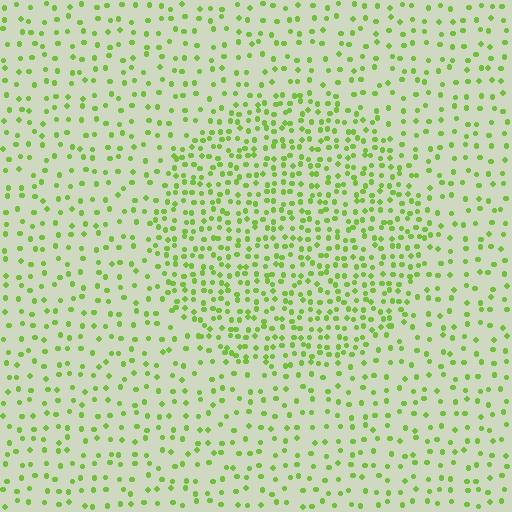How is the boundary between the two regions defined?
The boundary is defined by a change in element density (approximately 2.0x ratio). All elements are the same color, size, and shape.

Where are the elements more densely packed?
The elements are more densely packed inside the circle boundary.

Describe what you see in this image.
The image contains small lime elements arranged at two different densities. A circle-shaped region is visible where the elements are more densely packed than the surrounding area.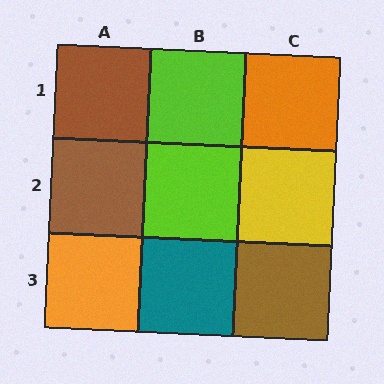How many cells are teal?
1 cell is teal.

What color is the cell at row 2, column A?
Brown.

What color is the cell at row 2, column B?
Lime.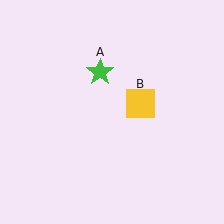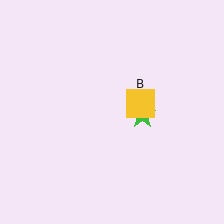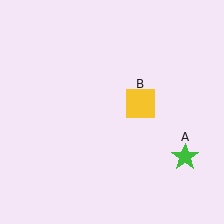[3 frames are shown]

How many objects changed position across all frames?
1 object changed position: green star (object A).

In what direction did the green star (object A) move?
The green star (object A) moved down and to the right.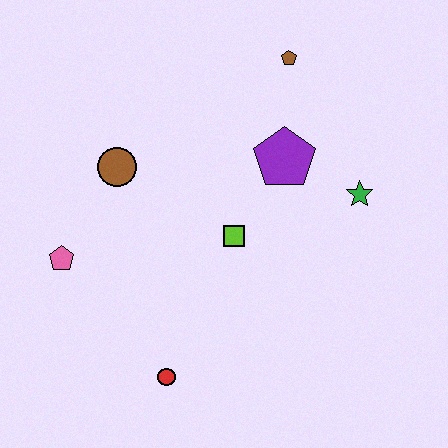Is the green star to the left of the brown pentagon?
No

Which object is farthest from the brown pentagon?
The red circle is farthest from the brown pentagon.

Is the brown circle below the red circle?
No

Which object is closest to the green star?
The purple pentagon is closest to the green star.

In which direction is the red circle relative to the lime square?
The red circle is below the lime square.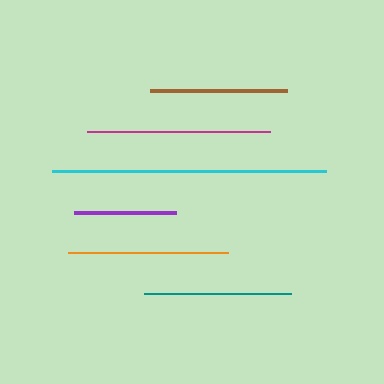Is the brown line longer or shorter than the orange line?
The orange line is longer than the brown line.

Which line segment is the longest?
The cyan line is the longest at approximately 274 pixels.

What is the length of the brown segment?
The brown segment is approximately 136 pixels long.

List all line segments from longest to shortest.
From longest to shortest: cyan, magenta, orange, teal, brown, purple.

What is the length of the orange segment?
The orange segment is approximately 160 pixels long.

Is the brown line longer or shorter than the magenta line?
The magenta line is longer than the brown line.